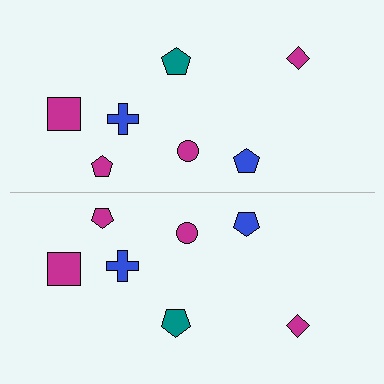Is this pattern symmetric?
Yes, this pattern has bilateral (reflection) symmetry.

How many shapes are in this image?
There are 14 shapes in this image.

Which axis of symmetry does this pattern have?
The pattern has a horizontal axis of symmetry running through the center of the image.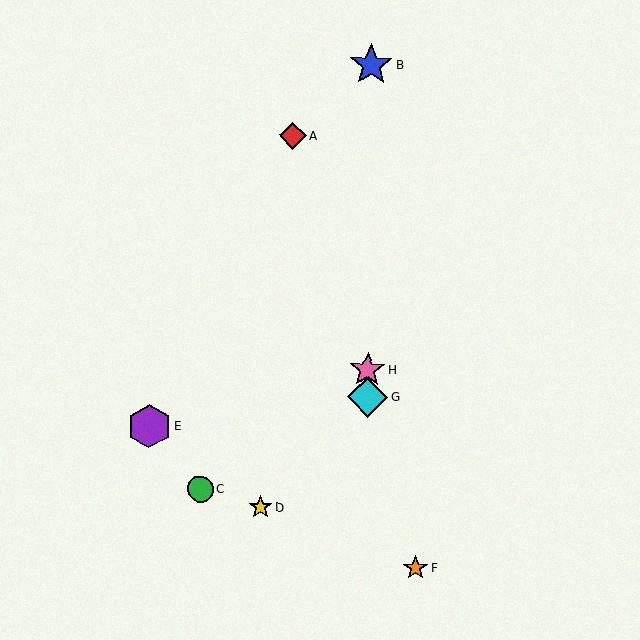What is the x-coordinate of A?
Object A is at x≈293.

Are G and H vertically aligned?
Yes, both are at x≈367.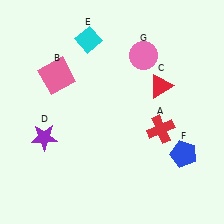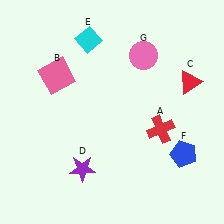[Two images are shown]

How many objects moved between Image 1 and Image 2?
2 objects moved between the two images.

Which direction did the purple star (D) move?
The purple star (D) moved right.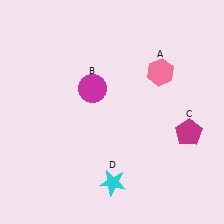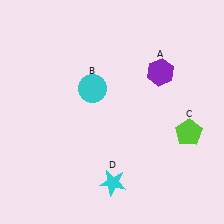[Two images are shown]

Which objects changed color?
A changed from pink to purple. B changed from magenta to cyan. C changed from magenta to lime.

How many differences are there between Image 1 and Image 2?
There are 3 differences between the two images.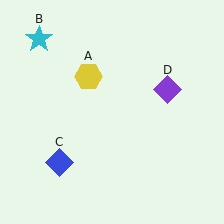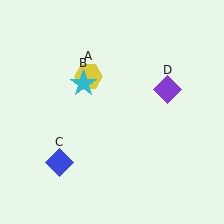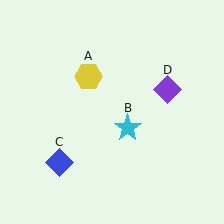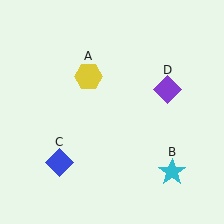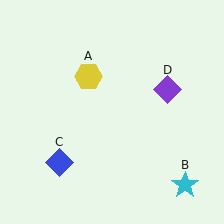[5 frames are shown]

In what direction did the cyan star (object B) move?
The cyan star (object B) moved down and to the right.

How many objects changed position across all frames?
1 object changed position: cyan star (object B).